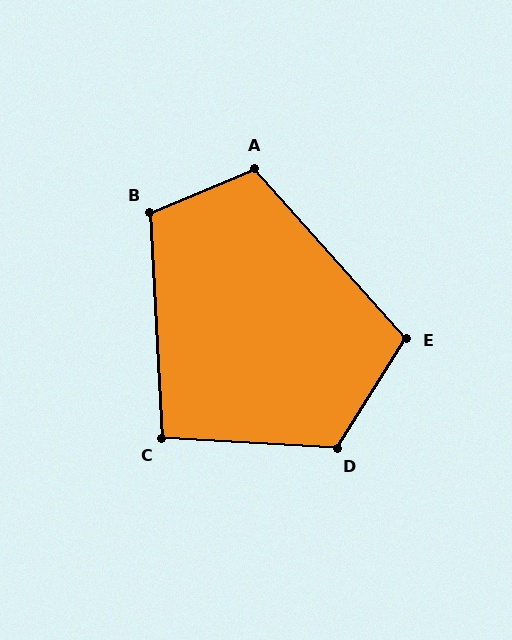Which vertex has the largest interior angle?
D, at approximately 119 degrees.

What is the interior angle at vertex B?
Approximately 110 degrees (obtuse).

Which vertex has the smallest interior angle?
C, at approximately 96 degrees.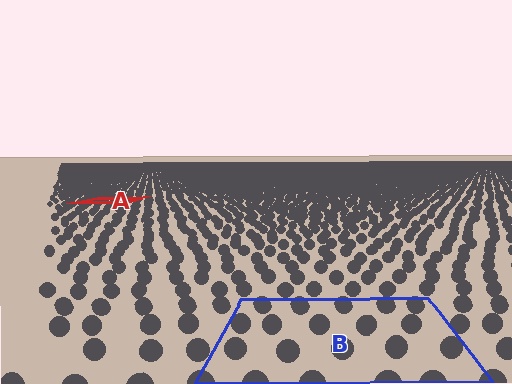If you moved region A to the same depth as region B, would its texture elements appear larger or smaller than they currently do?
They would appear larger. At a closer depth, the same texture elements are projected at a bigger on-screen size.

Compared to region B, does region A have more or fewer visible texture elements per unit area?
Region A has more texture elements per unit area — they are packed more densely because it is farther away.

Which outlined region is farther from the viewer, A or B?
Region A is farther from the viewer — the texture elements inside it appear smaller and more densely packed.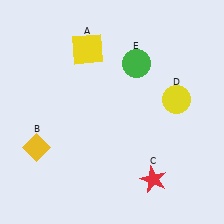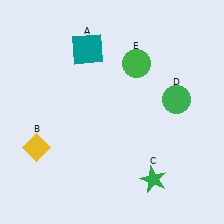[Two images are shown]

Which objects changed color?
A changed from yellow to teal. C changed from red to green. D changed from yellow to green.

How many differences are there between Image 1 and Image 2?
There are 3 differences between the two images.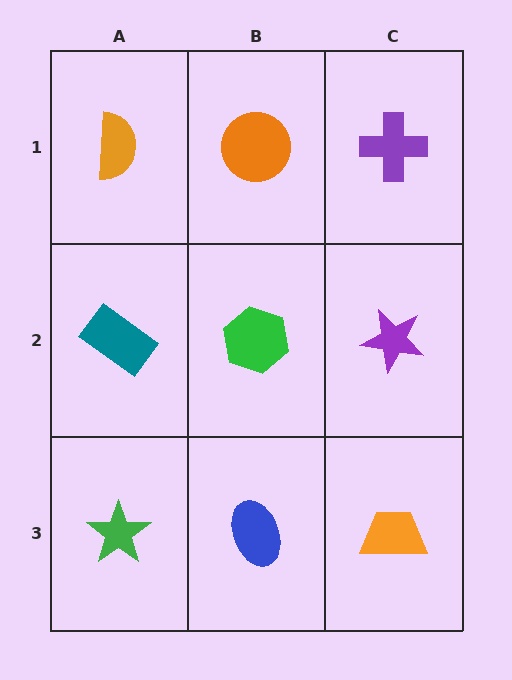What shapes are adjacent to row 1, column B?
A green hexagon (row 2, column B), an orange semicircle (row 1, column A), a purple cross (row 1, column C).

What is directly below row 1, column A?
A teal rectangle.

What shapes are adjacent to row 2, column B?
An orange circle (row 1, column B), a blue ellipse (row 3, column B), a teal rectangle (row 2, column A), a purple star (row 2, column C).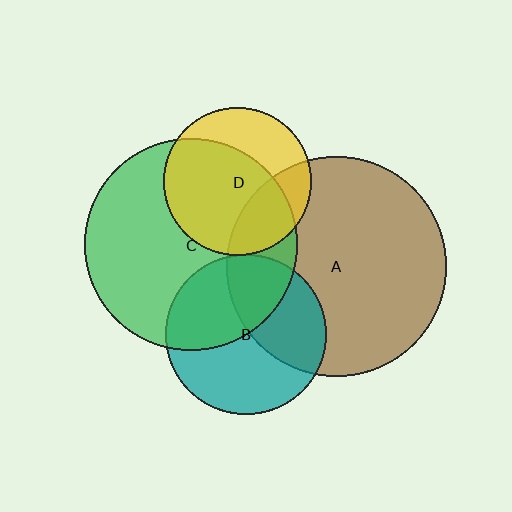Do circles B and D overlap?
Yes.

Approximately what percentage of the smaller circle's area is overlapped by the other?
Approximately 5%.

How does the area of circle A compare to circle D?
Approximately 2.2 times.